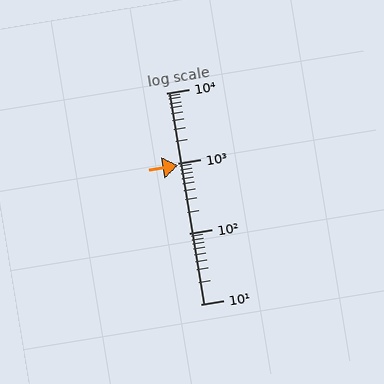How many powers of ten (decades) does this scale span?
The scale spans 3 decades, from 10 to 10000.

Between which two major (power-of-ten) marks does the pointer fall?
The pointer is between 100 and 1000.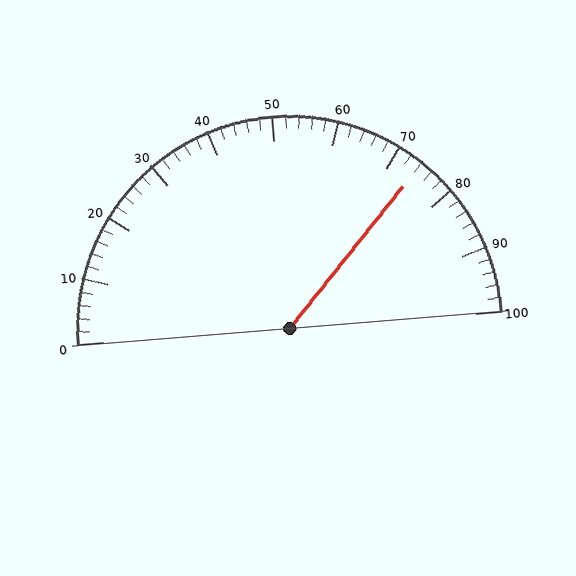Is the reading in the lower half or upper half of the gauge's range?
The reading is in the upper half of the range (0 to 100).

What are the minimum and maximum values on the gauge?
The gauge ranges from 0 to 100.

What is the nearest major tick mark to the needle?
The nearest major tick mark is 70.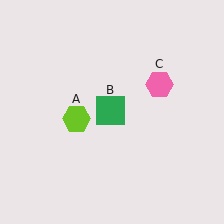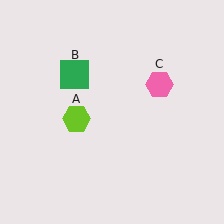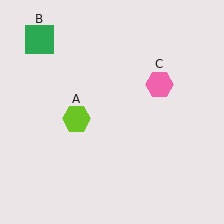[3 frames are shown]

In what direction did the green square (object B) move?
The green square (object B) moved up and to the left.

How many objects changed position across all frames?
1 object changed position: green square (object B).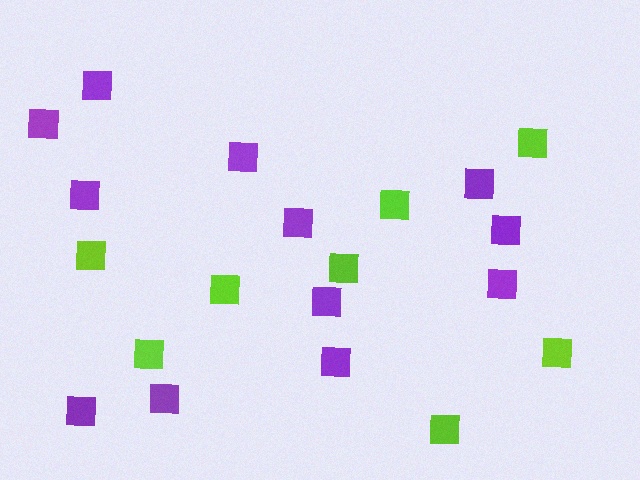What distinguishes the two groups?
There are 2 groups: one group of lime squares (8) and one group of purple squares (12).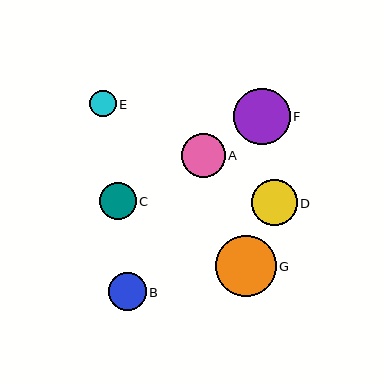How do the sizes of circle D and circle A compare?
Circle D and circle A are approximately the same size.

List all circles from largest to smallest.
From largest to smallest: G, F, D, A, B, C, E.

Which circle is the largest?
Circle G is the largest with a size of approximately 61 pixels.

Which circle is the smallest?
Circle E is the smallest with a size of approximately 26 pixels.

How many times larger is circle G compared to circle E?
Circle G is approximately 2.3 times the size of circle E.